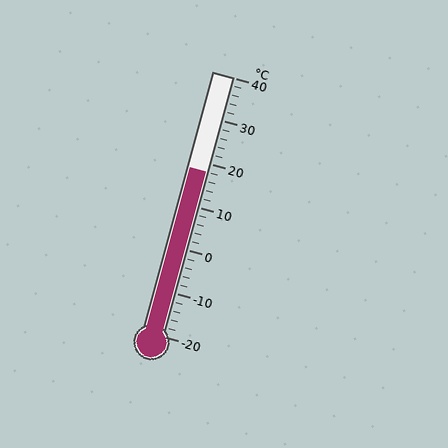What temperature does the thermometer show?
The thermometer shows approximately 18°C.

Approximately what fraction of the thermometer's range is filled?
The thermometer is filled to approximately 65% of its range.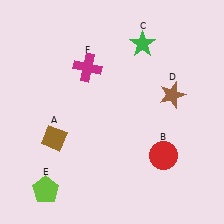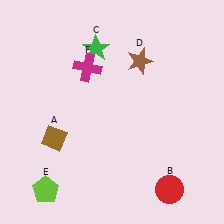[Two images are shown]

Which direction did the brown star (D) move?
The brown star (D) moved up.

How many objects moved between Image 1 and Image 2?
3 objects moved between the two images.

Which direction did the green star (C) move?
The green star (C) moved left.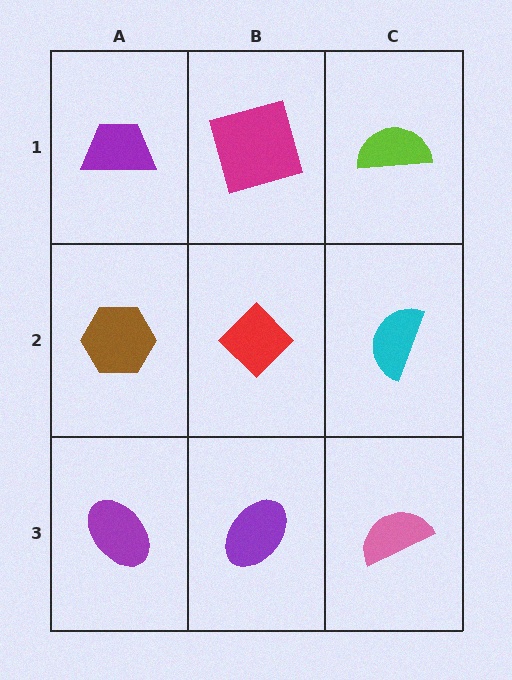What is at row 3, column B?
A purple ellipse.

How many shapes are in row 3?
3 shapes.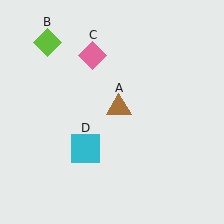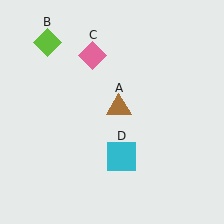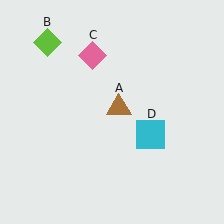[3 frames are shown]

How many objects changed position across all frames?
1 object changed position: cyan square (object D).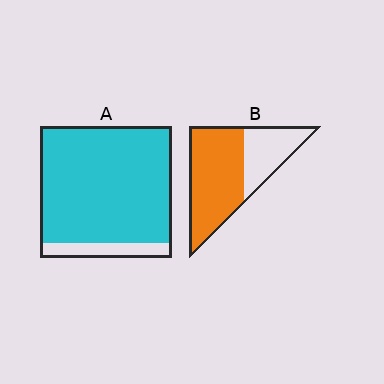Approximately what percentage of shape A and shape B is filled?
A is approximately 90% and B is approximately 65%.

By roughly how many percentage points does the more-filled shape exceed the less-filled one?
By roughly 25 percentage points (A over B).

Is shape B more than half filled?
Yes.